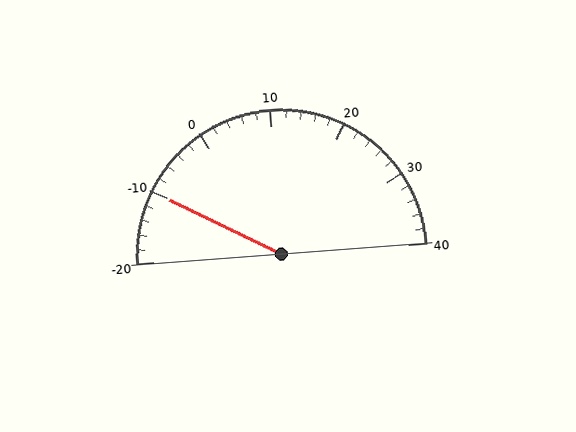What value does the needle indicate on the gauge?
The needle indicates approximately -10.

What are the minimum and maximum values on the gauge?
The gauge ranges from -20 to 40.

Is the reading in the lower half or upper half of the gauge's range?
The reading is in the lower half of the range (-20 to 40).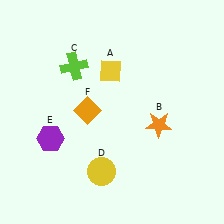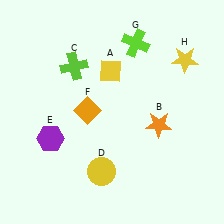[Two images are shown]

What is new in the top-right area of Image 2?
A lime cross (G) was added in the top-right area of Image 2.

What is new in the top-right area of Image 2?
A yellow star (H) was added in the top-right area of Image 2.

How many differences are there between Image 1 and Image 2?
There are 2 differences between the two images.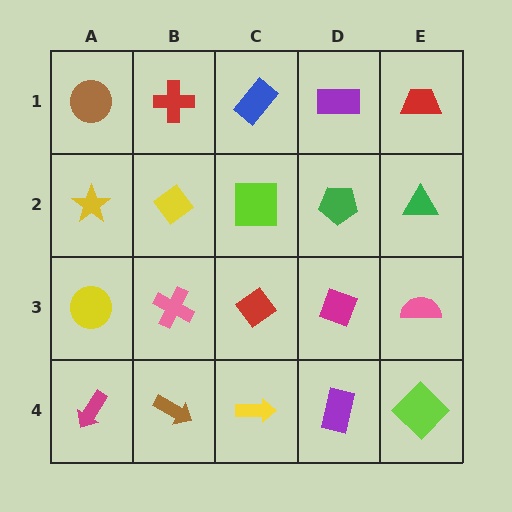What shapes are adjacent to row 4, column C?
A red diamond (row 3, column C), a brown arrow (row 4, column B), a purple rectangle (row 4, column D).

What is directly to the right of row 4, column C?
A purple rectangle.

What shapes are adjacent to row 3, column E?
A green triangle (row 2, column E), a lime diamond (row 4, column E), a magenta diamond (row 3, column D).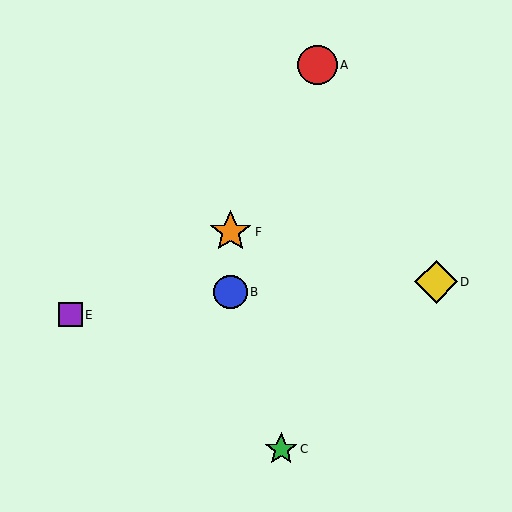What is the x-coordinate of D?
Object D is at x≈436.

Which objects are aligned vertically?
Objects B, F are aligned vertically.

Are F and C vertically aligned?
No, F is at x≈231 and C is at x≈281.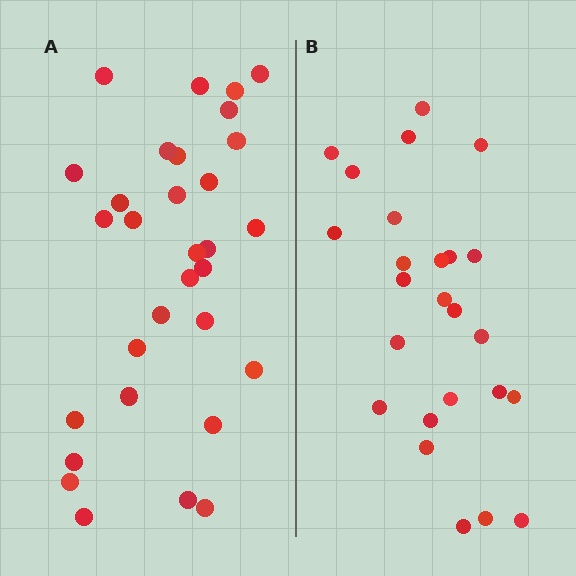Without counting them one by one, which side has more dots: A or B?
Region A (the left region) has more dots.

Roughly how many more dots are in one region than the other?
Region A has about 6 more dots than region B.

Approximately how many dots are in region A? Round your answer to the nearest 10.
About 30 dots. (The exact count is 31, which rounds to 30.)